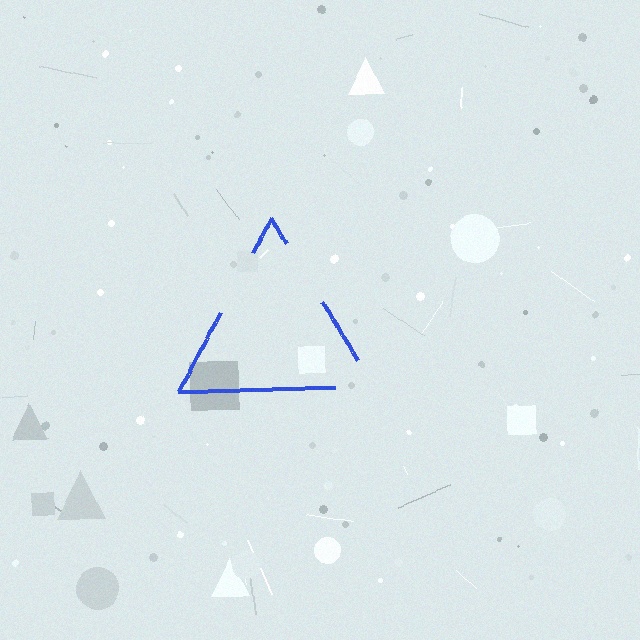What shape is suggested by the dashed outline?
The dashed outline suggests a triangle.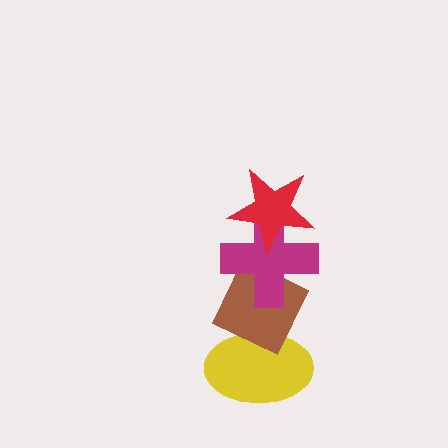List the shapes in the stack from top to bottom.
From top to bottom: the red star, the magenta cross, the brown diamond, the yellow ellipse.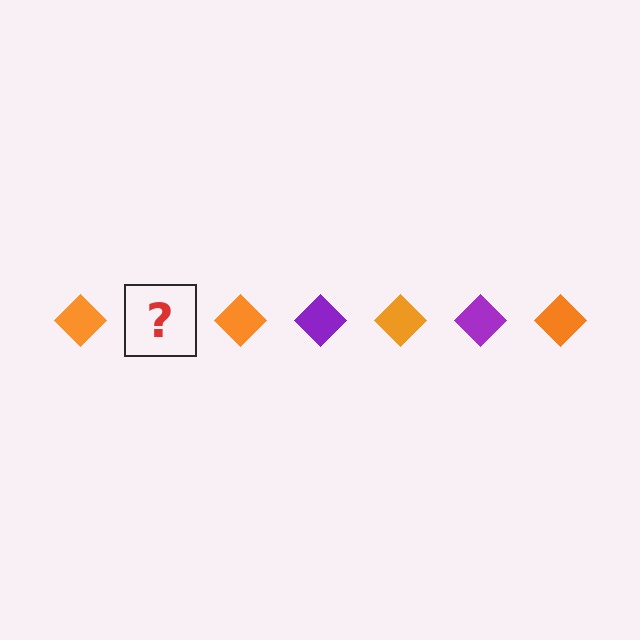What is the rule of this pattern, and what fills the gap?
The rule is that the pattern cycles through orange, purple diamonds. The gap should be filled with a purple diamond.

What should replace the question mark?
The question mark should be replaced with a purple diamond.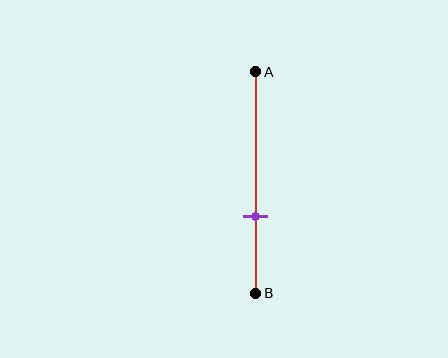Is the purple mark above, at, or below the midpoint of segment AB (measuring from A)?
The purple mark is below the midpoint of segment AB.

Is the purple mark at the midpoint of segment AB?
No, the mark is at about 65% from A, not at the 50% midpoint.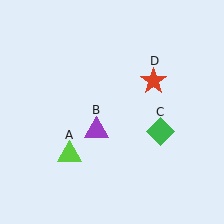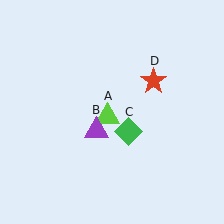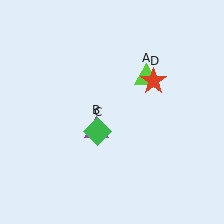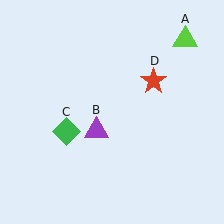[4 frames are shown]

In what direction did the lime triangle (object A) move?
The lime triangle (object A) moved up and to the right.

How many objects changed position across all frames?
2 objects changed position: lime triangle (object A), green diamond (object C).